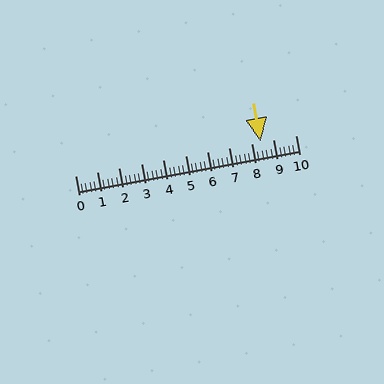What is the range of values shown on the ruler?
The ruler shows values from 0 to 10.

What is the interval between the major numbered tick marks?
The major tick marks are spaced 1 units apart.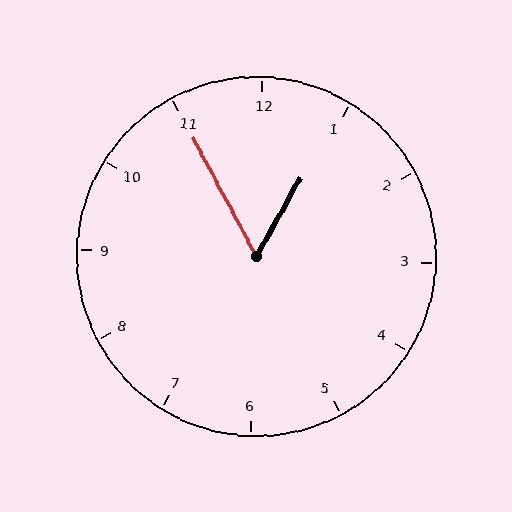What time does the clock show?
12:55.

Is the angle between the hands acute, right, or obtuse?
It is acute.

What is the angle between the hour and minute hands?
Approximately 58 degrees.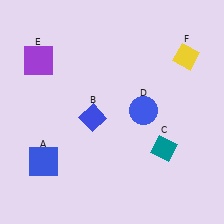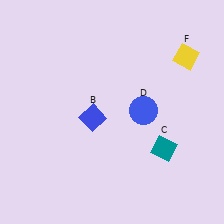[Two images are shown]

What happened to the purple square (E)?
The purple square (E) was removed in Image 2. It was in the top-left area of Image 1.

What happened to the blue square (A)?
The blue square (A) was removed in Image 2. It was in the bottom-left area of Image 1.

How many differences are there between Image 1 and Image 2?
There are 2 differences between the two images.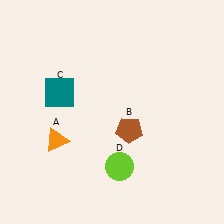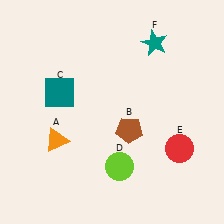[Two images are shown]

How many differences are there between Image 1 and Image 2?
There are 2 differences between the two images.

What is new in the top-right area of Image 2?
A teal star (F) was added in the top-right area of Image 2.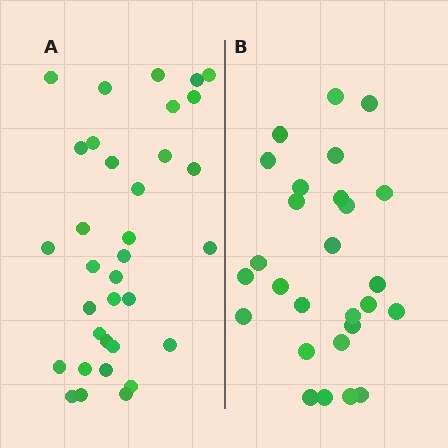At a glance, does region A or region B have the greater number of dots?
Region A (the left region) has more dots.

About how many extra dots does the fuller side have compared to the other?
Region A has roughly 8 or so more dots than region B.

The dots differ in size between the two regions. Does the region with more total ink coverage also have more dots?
No. Region B has more total ink coverage because its dots are larger, but region A actually contains more individual dots. Total area can be misleading — the number of items is what matters here.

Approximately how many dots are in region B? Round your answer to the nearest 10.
About 30 dots. (The exact count is 27, which rounds to 30.)